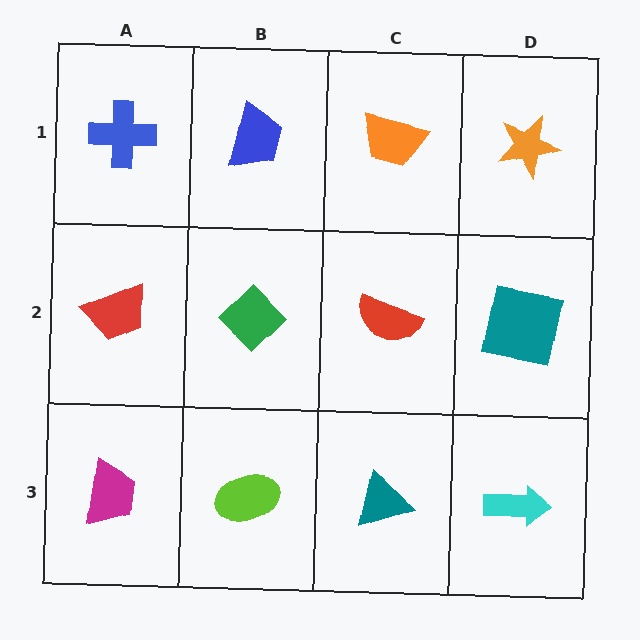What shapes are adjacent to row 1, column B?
A green diamond (row 2, column B), a blue cross (row 1, column A), an orange trapezoid (row 1, column C).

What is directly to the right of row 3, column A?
A lime ellipse.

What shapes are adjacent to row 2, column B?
A blue trapezoid (row 1, column B), a lime ellipse (row 3, column B), a red trapezoid (row 2, column A), a red semicircle (row 2, column C).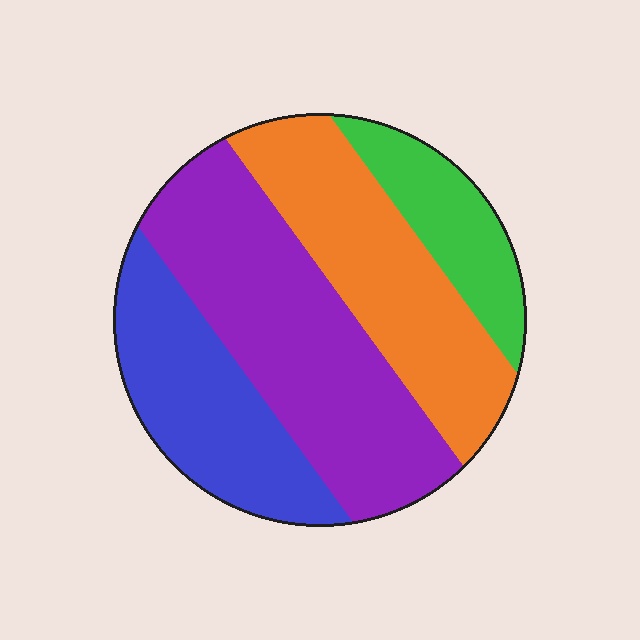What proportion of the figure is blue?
Blue covers roughly 25% of the figure.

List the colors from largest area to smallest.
From largest to smallest: purple, orange, blue, green.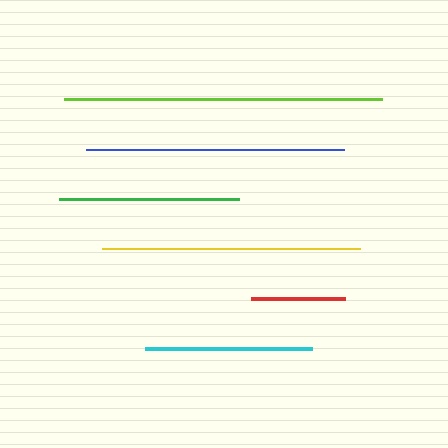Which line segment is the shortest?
The red line is the shortest at approximately 94 pixels.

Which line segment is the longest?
The lime line is the longest at approximately 318 pixels.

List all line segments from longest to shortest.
From longest to shortest: lime, yellow, blue, green, cyan, red.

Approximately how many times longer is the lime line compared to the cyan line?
The lime line is approximately 1.9 times the length of the cyan line.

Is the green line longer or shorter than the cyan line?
The green line is longer than the cyan line.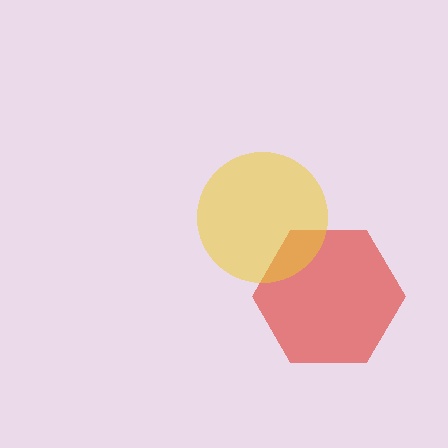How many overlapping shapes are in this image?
There are 2 overlapping shapes in the image.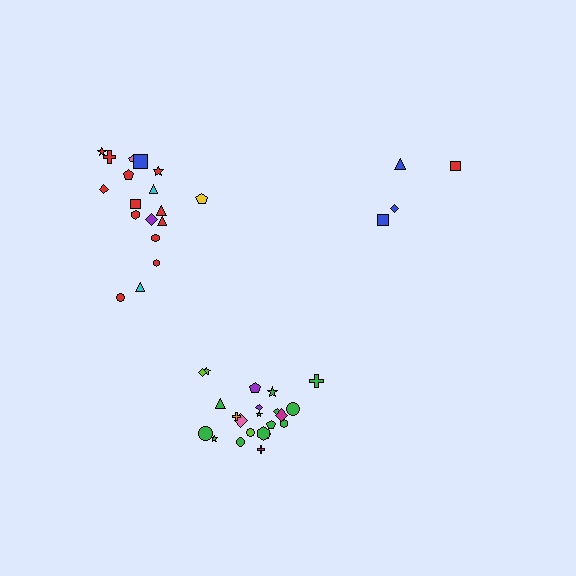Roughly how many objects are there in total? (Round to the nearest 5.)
Roughly 45 objects in total.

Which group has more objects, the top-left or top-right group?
The top-left group.